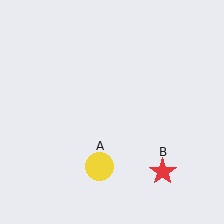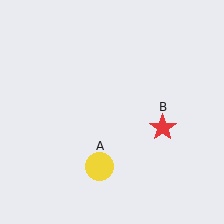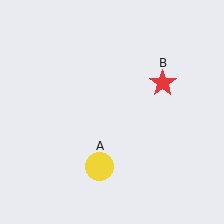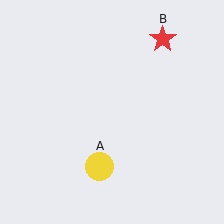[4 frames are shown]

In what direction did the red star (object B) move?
The red star (object B) moved up.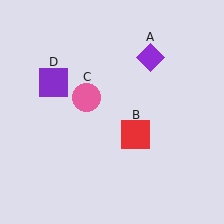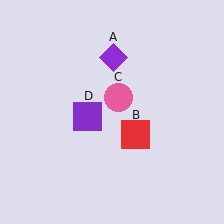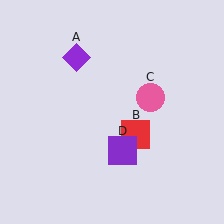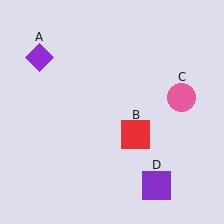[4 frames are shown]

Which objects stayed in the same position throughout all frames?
Red square (object B) remained stationary.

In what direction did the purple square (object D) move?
The purple square (object D) moved down and to the right.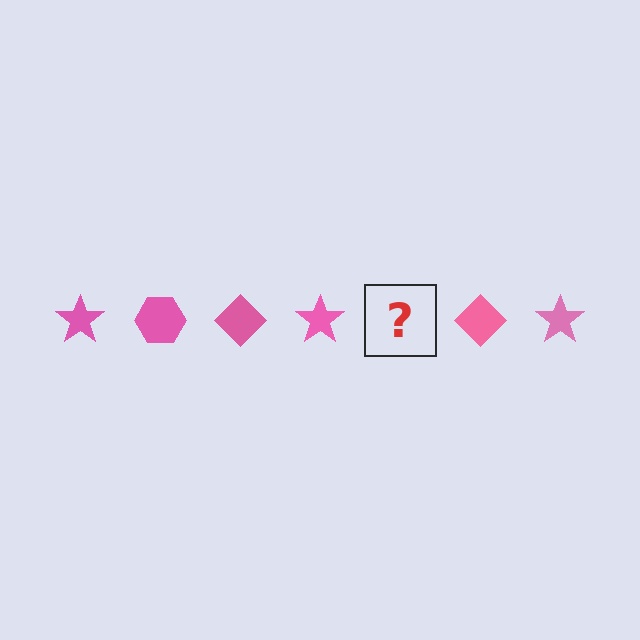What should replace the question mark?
The question mark should be replaced with a pink hexagon.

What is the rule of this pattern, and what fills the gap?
The rule is that the pattern cycles through star, hexagon, diamond shapes in pink. The gap should be filled with a pink hexagon.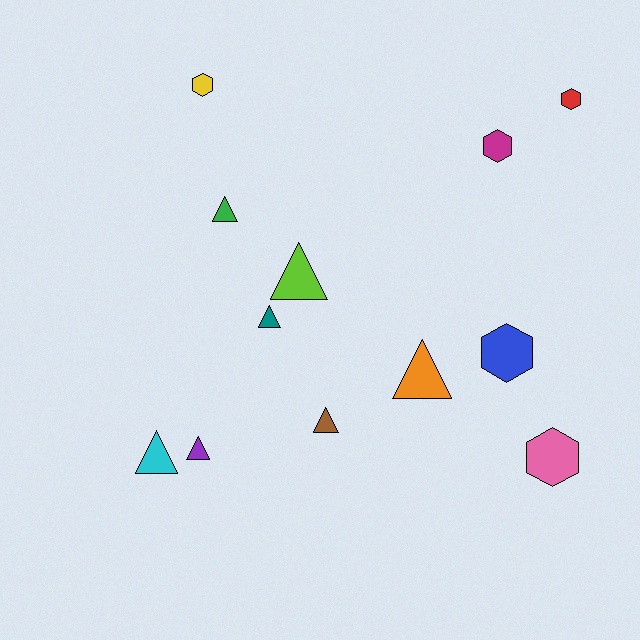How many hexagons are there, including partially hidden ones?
There are 5 hexagons.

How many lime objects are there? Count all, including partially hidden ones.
There is 1 lime object.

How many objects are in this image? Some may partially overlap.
There are 12 objects.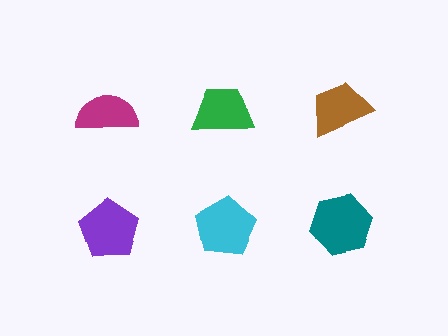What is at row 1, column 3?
A brown trapezoid.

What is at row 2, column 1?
A purple pentagon.